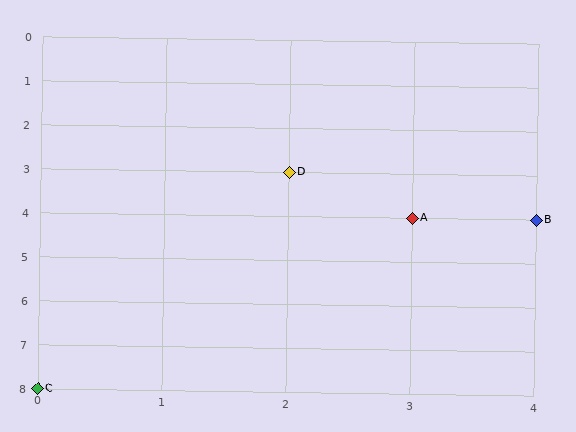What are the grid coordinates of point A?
Point A is at grid coordinates (3, 4).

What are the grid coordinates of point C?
Point C is at grid coordinates (0, 8).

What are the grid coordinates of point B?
Point B is at grid coordinates (4, 4).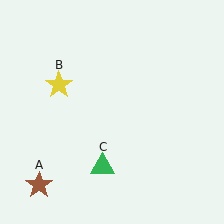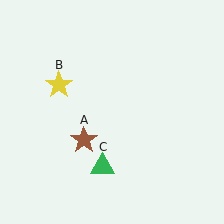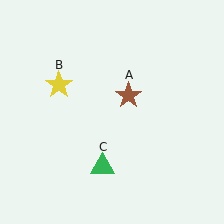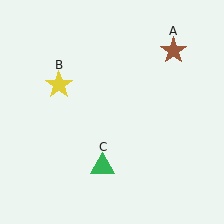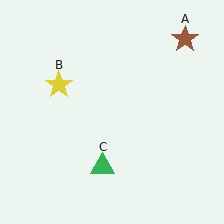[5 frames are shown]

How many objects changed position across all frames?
1 object changed position: brown star (object A).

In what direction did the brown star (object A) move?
The brown star (object A) moved up and to the right.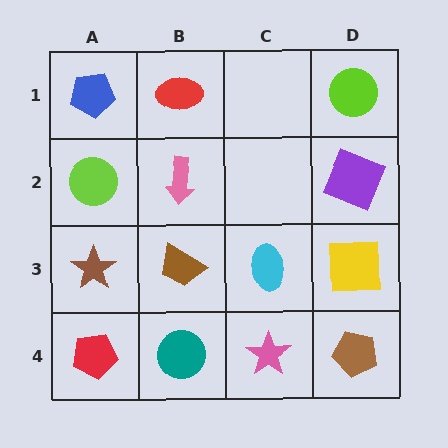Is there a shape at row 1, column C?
No, that cell is empty.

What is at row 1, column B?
A red ellipse.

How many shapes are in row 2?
3 shapes.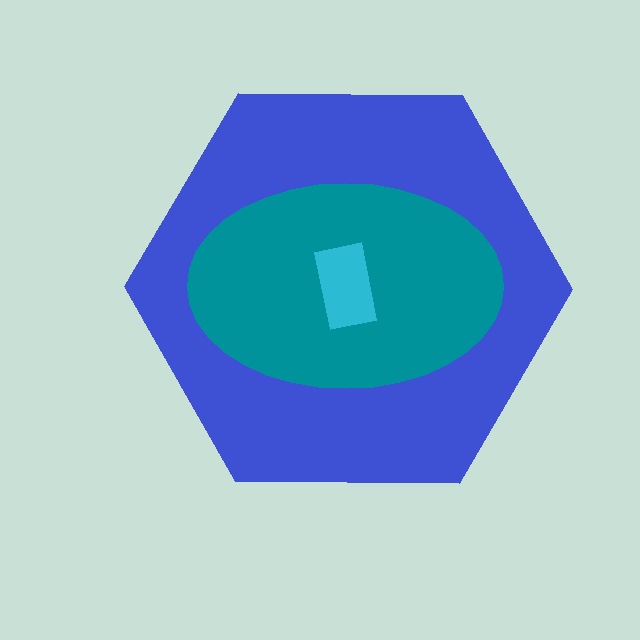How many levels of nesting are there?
3.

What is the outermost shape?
The blue hexagon.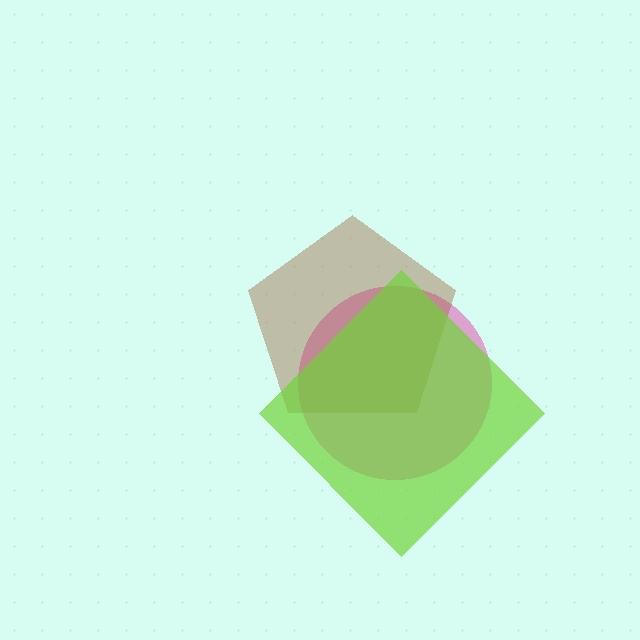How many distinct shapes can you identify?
There are 3 distinct shapes: a pink circle, a brown pentagon, a lime diamond.